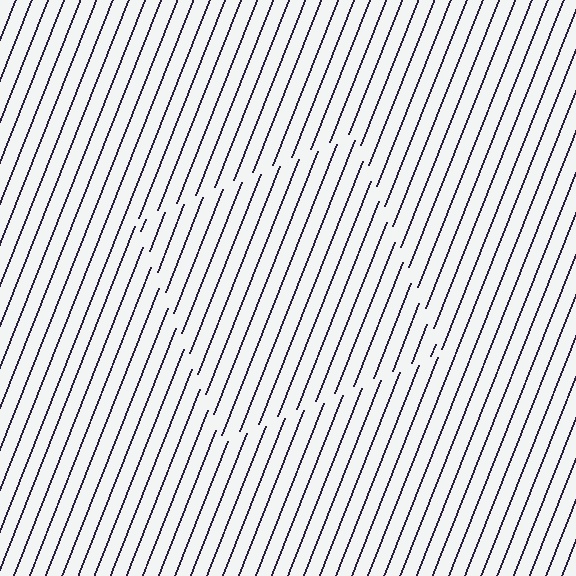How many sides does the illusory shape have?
4 sides — the line-ends trace a square.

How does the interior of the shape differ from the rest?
The interior of the shape contains the same grating, shifted by half a period — the contour is defined by the phase discontinuity where line-ends from the inner and outer gratings abut.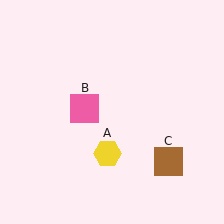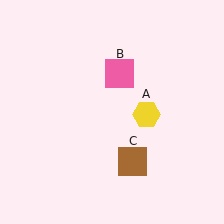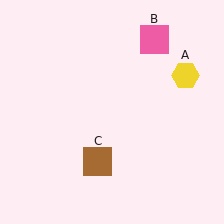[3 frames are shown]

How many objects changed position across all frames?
3 objects changed position: yellow hexagon (object A), pink square (object B), brown square (object C).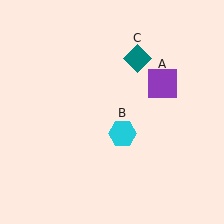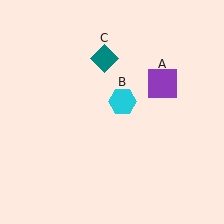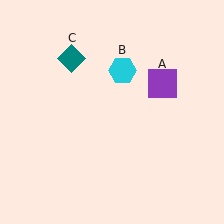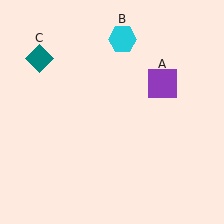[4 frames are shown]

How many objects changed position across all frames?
2 objects changed position: cyan hexagon (object B), teal diamond (object C).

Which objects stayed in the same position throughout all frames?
Purple square (object A) remained stationary.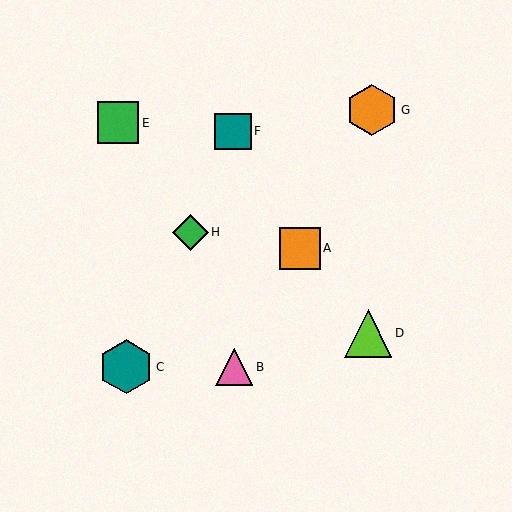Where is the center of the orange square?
The center of the orange square is at (300, 249).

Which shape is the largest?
The teal hexagon (labeled C) is the largest.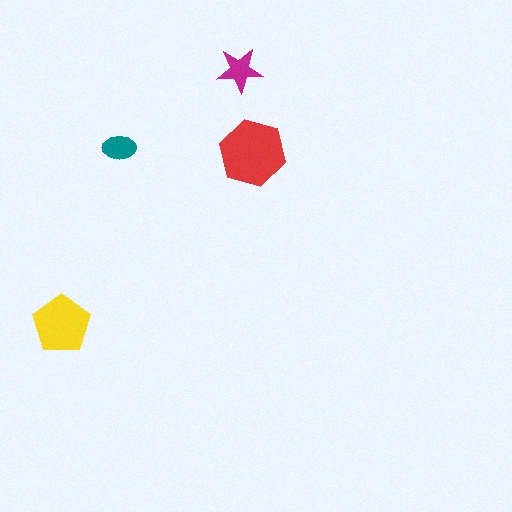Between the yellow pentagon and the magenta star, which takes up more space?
The yellow pentagon.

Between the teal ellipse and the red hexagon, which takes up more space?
The red hexagon.